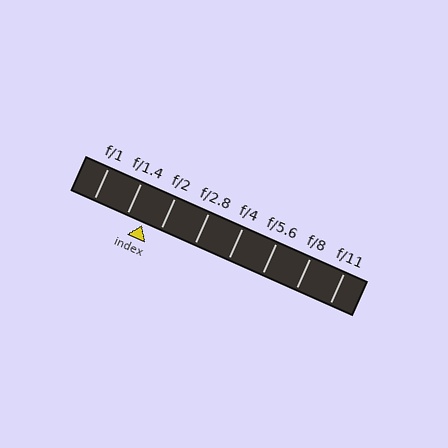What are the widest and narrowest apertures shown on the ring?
The widest aperture shown is f/1 and the narrowest is f/11.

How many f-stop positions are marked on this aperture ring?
There are 8 f-stop positions marked.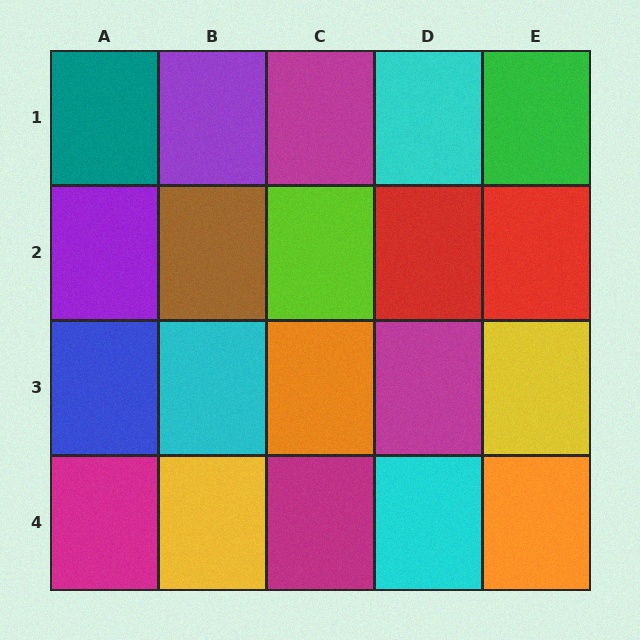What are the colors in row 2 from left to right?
Purple, brown, lime, red, red.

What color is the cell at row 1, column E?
Green.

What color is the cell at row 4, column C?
Magenta.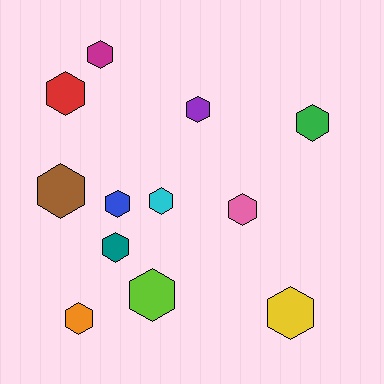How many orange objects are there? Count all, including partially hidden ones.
There is 1 orange object.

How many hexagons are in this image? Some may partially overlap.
There are 12 hexagons.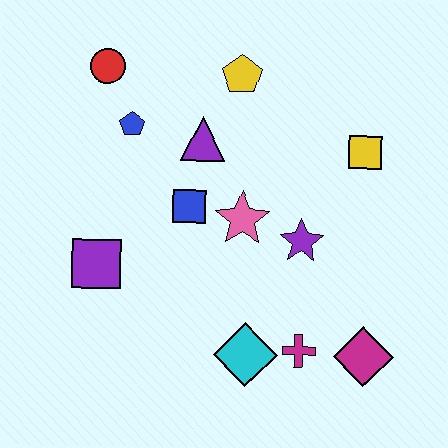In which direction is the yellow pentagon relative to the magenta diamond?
The yellow pentagon is above the magenta diamond.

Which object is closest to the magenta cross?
The cyan diamond is closest to the magenta cross.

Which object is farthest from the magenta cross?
The red circle is farthest from the magenta cross.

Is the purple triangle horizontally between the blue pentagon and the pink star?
Yes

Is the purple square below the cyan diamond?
No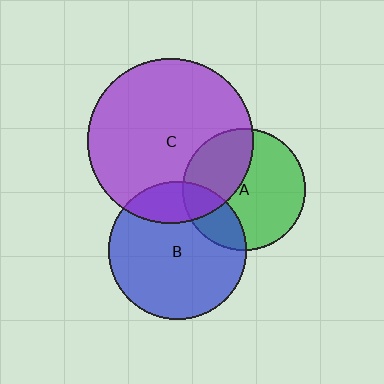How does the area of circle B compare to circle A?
Approximately 1.3 times.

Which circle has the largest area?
Circle C (purple).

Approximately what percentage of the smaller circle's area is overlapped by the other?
Approximately 20%.